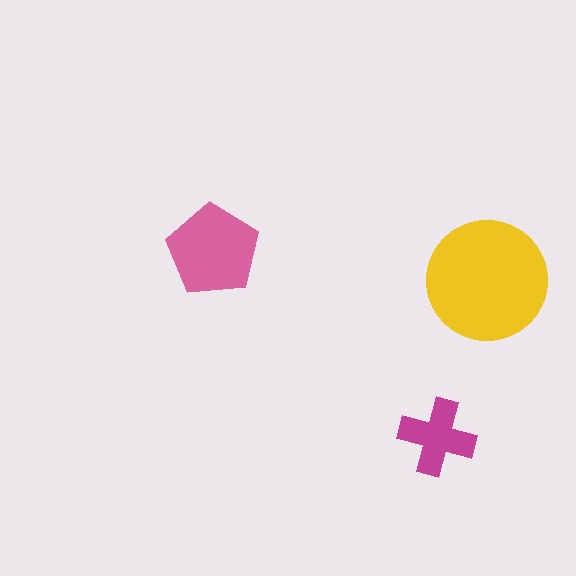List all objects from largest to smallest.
The yellow circle, the pink pentagon, the magenta cross.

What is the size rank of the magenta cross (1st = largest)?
3rd.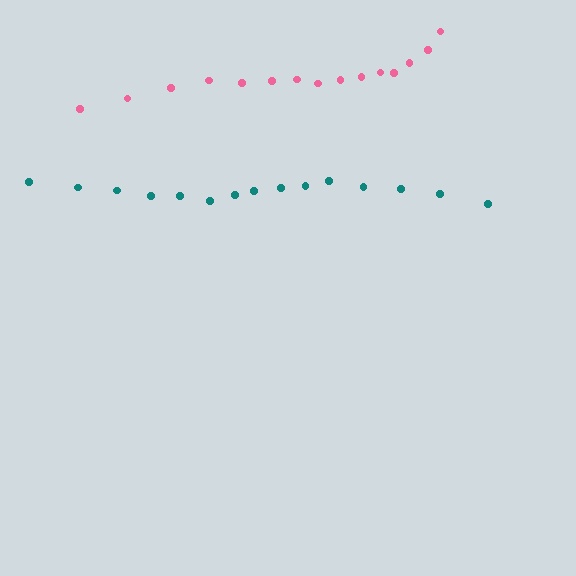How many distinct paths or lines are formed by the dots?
There are 2 distinct paths.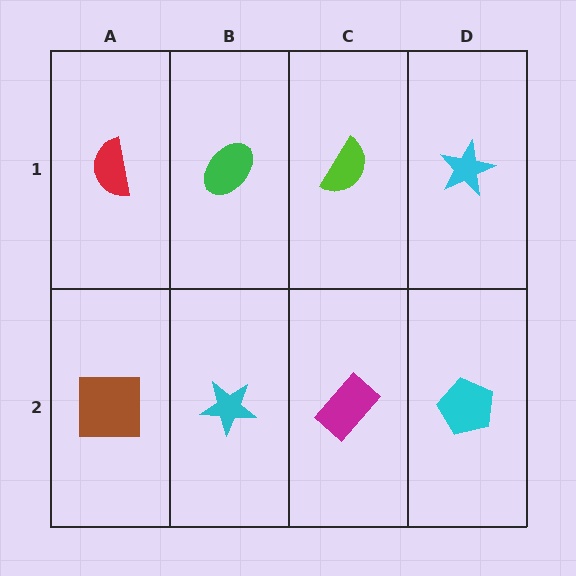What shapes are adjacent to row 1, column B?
A cyan star (row 2, column B), a red semicircle (row 1, column A), a lime semicircle (row 1, column C).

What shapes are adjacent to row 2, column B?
A green ellipse (row 1, column B), a brown square (row 2, column A), a magenta rectangle (row 2, column C).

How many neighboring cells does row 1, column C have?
3.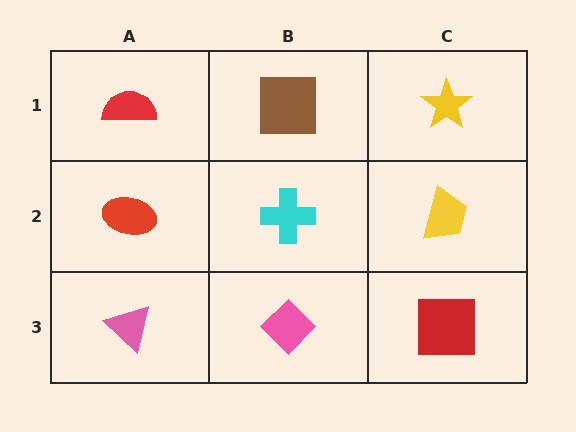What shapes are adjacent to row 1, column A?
A red ellipse (row 2, column A), a brown square (row 1, column B).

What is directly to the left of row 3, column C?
A pink diamond.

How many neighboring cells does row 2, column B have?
4.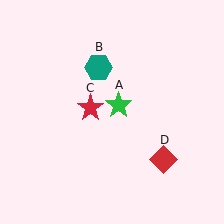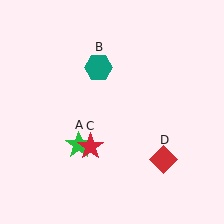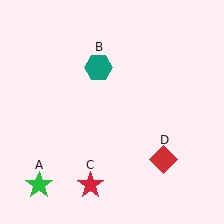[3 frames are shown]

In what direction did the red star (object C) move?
The red star (object C) moved down.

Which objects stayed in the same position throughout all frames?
Teal hexagon (object B) and red diamond (object D) remained stationary.